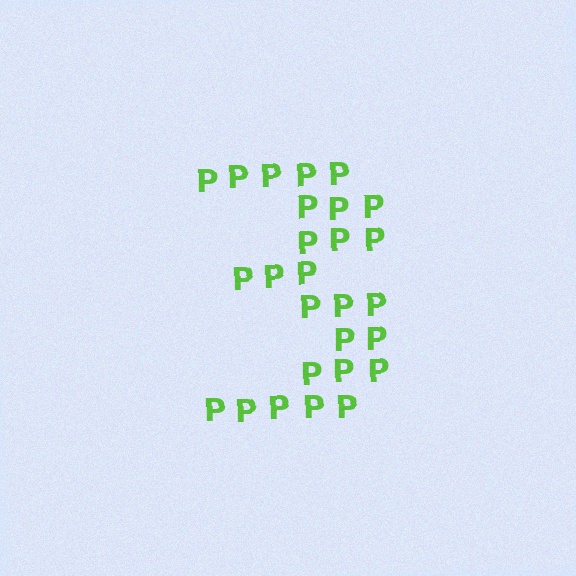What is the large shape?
The large shape is the digit 3.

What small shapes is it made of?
It is made of small letter P's.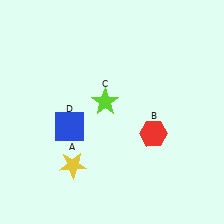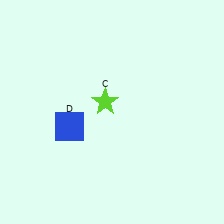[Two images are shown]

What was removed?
The red hexagon (B), the yellow star (A) were removed in Image 2.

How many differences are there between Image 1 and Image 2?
There are 2 differences between the two images.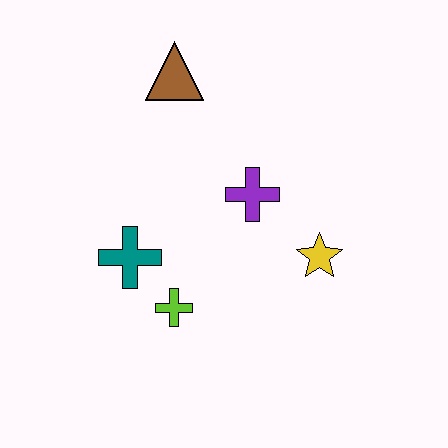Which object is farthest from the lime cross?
The brown triangle is farthest from the lime cross.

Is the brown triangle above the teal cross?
Yes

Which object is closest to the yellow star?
The purple cross is closest to the yellow star.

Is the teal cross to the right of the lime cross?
No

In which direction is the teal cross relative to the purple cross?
The teal cross is to the left of the purple cross.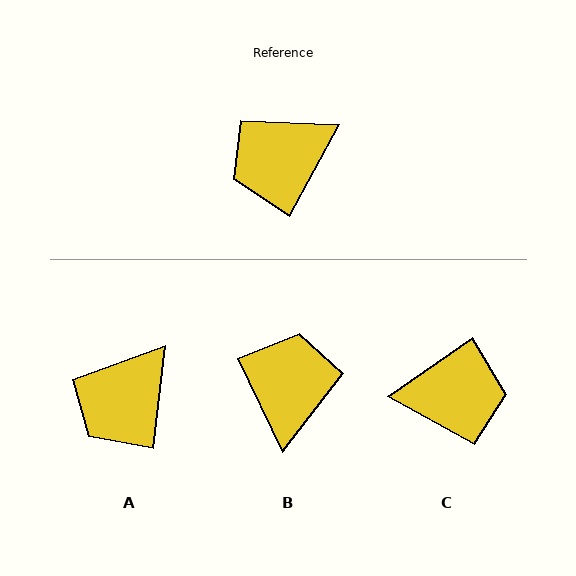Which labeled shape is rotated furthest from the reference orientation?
C, about 153 degrees away.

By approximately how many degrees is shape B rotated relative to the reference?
Approximately 126 degrees clockwise.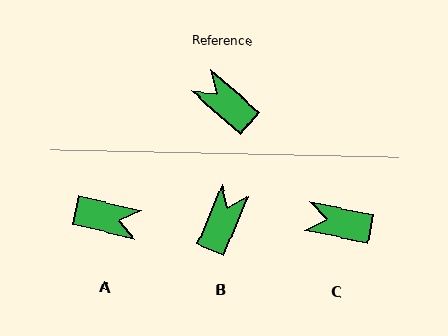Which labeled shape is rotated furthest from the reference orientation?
A, about 152 degrees away.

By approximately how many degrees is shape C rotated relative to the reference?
Approximately 30 degrees counter-clockwise.